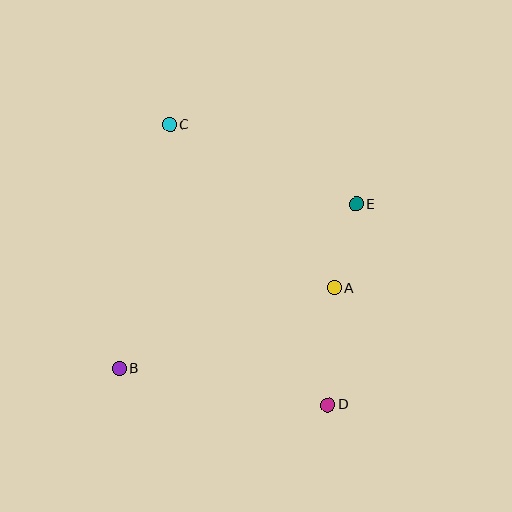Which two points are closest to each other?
Points A and E are closest to each other.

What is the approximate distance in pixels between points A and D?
The distance between A and D is approximately 117 pixels.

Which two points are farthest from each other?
Points C and D are farthest from each other.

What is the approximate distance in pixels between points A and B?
The distance between A and B is approximately 230 pixels.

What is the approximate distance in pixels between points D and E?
The distance between D and E is approximately 203 pixels.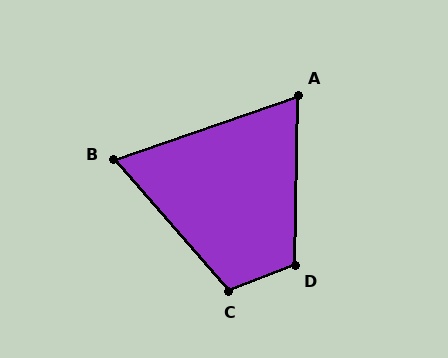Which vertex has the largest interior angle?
D, at approximately 112 degrees.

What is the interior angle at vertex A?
Approximately 70 degrees (acute).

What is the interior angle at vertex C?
Approximately 110 degrees (obtuse).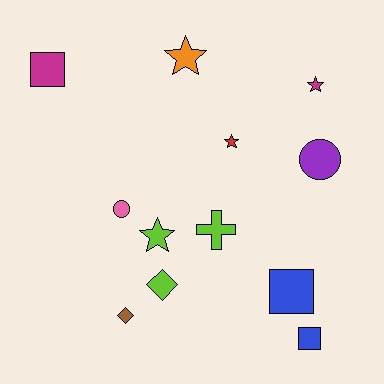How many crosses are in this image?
There is 1 cross.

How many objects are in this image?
There are 12 objects.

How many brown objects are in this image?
There is 1 brown object.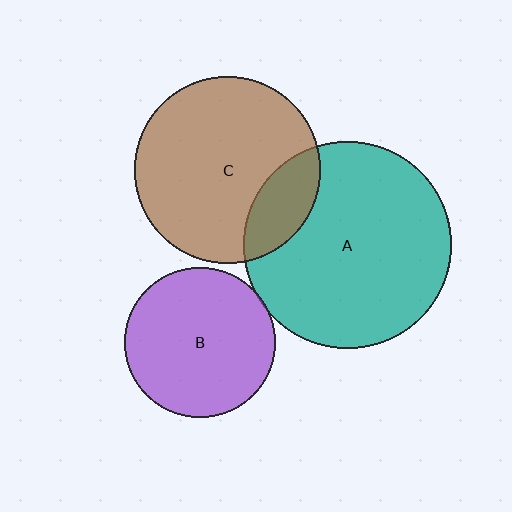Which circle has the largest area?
Circle A (teal).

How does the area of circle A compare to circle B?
Approximately 1.9 times.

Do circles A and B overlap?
Yes.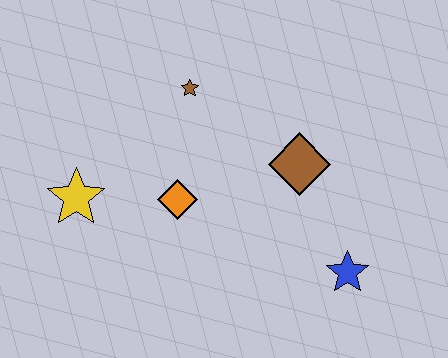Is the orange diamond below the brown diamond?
Yes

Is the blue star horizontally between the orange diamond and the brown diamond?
No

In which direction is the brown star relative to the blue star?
The brown star is above the blue star.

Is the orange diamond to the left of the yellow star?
No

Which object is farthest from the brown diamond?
The yellow star is farthest from the brown diamond.